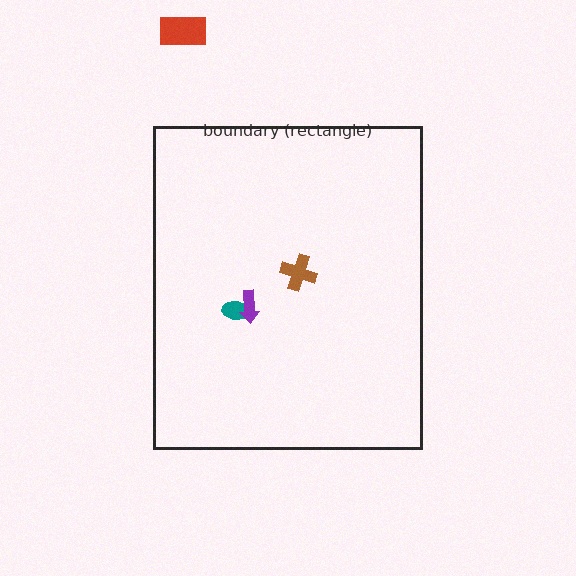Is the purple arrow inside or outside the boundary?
Inside.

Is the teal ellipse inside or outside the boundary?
Inside.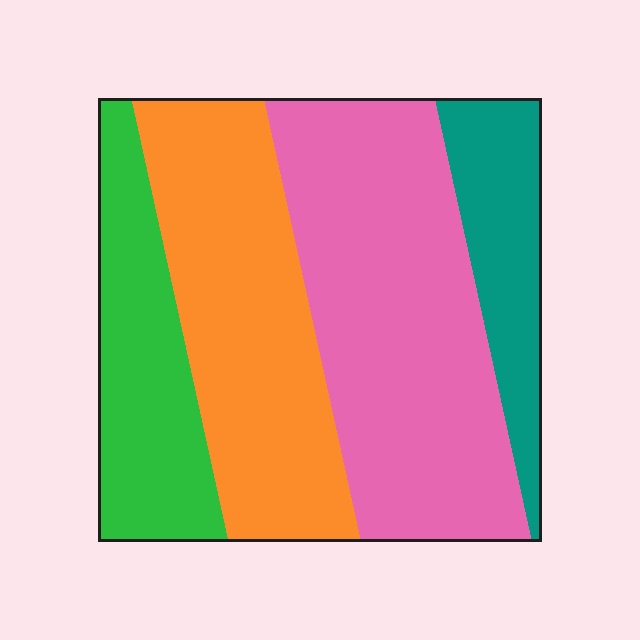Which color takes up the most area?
Pink, at roughly 40%.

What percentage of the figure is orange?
Orange takes up about one third (1/3) of the figure.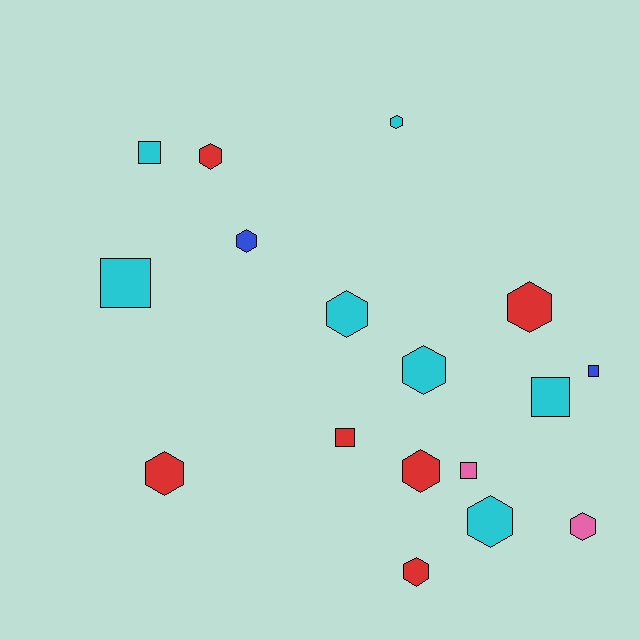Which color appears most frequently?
Cyan, with 7 objects.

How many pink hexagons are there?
There is 1 pink hexagon.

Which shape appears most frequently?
Hexagon, with 11 objects.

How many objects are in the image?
There are 17 objects.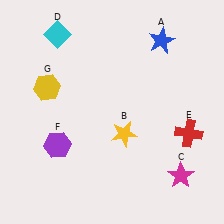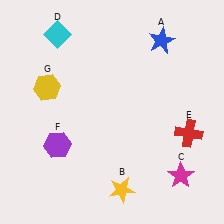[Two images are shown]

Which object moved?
The yellow star (B) moved down.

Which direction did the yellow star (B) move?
The yellow star (B) moved down.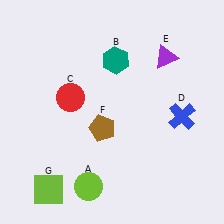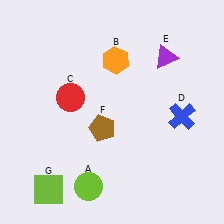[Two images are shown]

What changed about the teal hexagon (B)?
In Image 1, B is teal. In Image 2, it changed to orange.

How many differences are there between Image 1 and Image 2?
There is 1 difference between the two images.